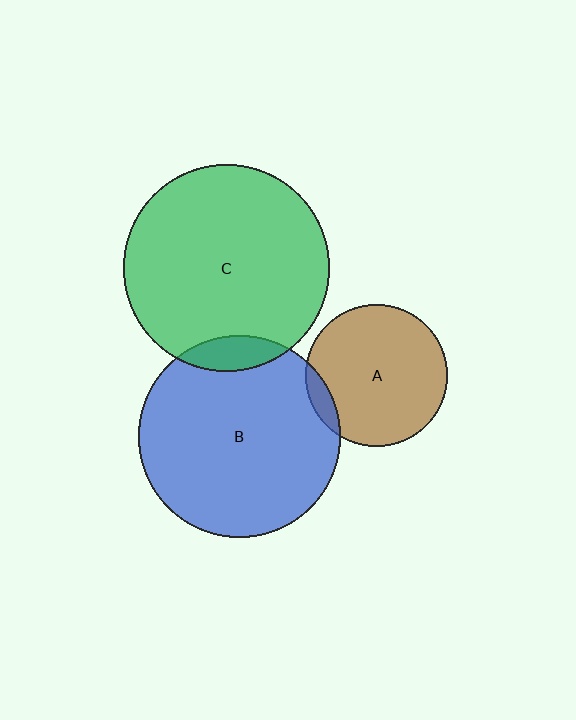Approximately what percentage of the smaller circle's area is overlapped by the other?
Approximately 5%.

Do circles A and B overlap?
Yes.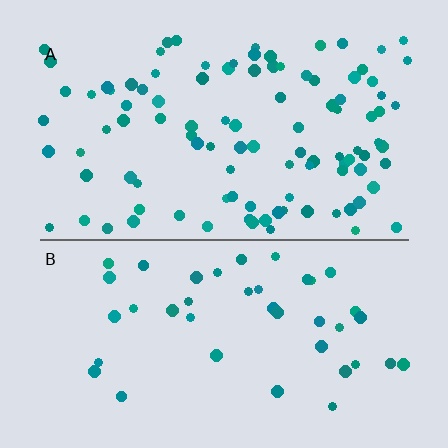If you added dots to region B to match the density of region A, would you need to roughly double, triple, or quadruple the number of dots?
Approximately double.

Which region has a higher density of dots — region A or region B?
A (the top).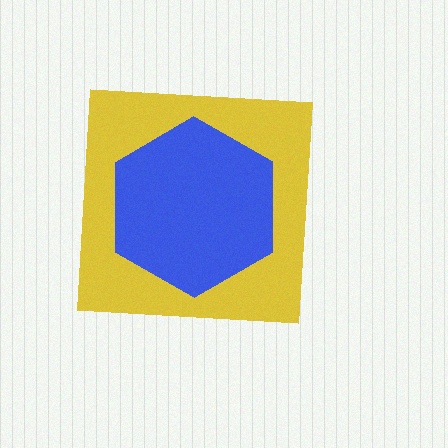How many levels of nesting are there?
2.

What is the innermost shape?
The blue hexagon.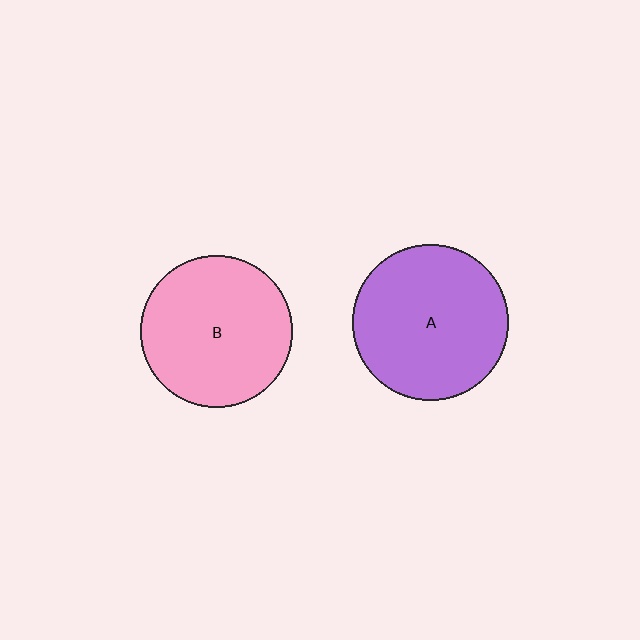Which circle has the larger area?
Circle A (purple).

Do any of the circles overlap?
No, none of the circles overlap.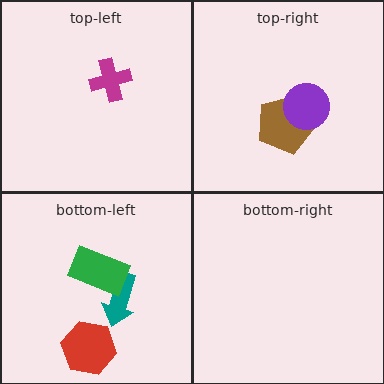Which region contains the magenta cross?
The top-left region.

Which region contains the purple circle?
The top-right region.